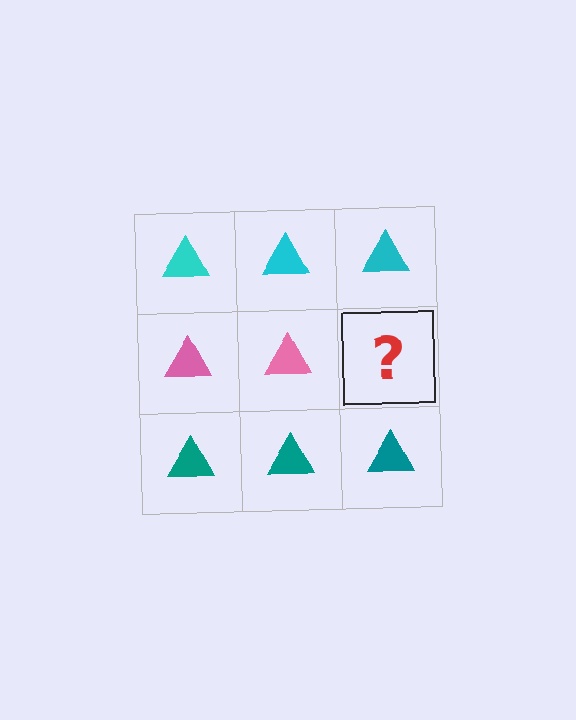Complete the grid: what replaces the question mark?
The question mark should be replaced with a pink triangle.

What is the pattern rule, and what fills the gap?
The rule is that each row has a consistent color. The gap should be filled with a pink triangle.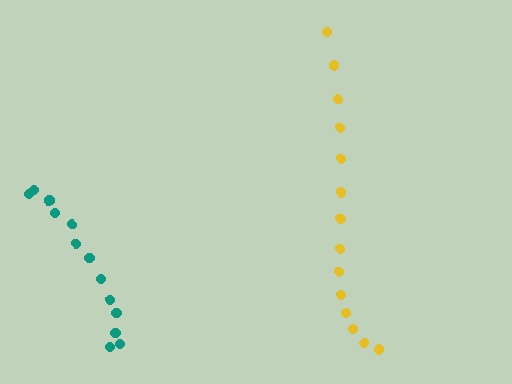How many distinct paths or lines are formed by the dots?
There are 2 distinct paths.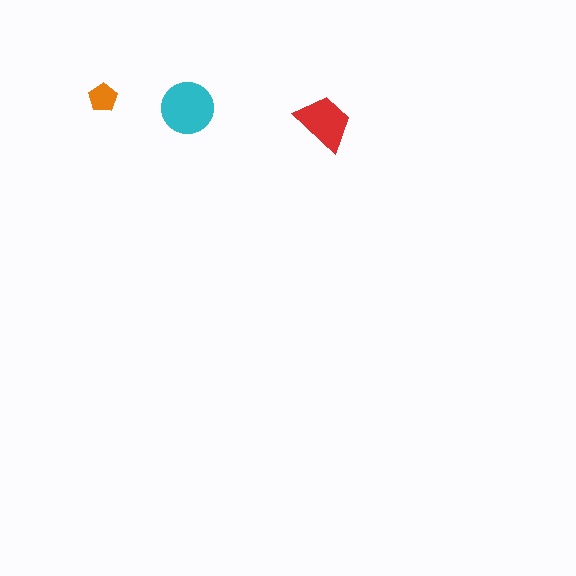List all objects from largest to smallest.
The cyan circle, the red trapezoid, the orange pentagon.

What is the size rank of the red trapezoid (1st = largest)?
2nd.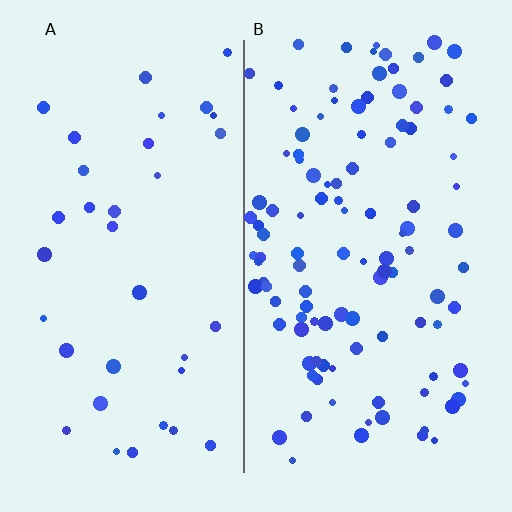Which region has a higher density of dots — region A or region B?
B (the right).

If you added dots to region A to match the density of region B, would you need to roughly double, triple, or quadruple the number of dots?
Approximately triple.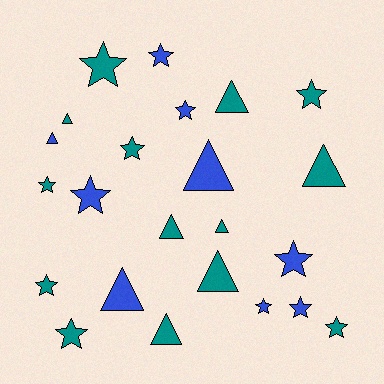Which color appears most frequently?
Teal, with 14 objects.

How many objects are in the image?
There are 23 objects.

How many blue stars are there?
There are 6 blue stars.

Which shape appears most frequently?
Star, with 13 objects.